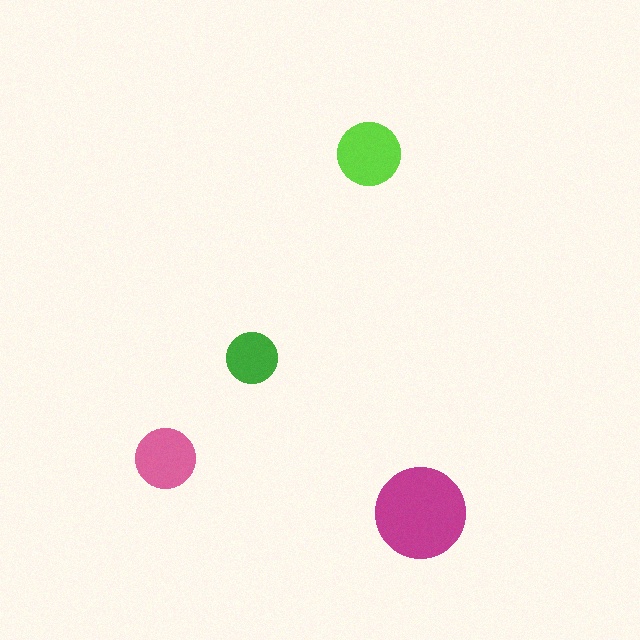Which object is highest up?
The lime circle is topmost.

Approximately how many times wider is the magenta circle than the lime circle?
About 1.5 times wider.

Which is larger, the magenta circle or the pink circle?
The magenta one.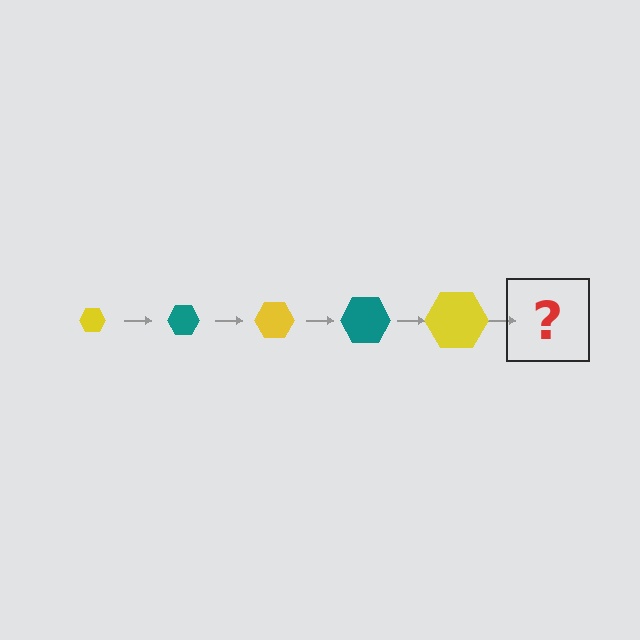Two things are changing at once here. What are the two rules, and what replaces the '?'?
The two rules are that the hexagon grows larger each step and the color cycles through yellow and teal. The '?' should be a teal hexagon, larger than the previous one.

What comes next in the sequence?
The next element should be a teal hexagon, larger than the previous one.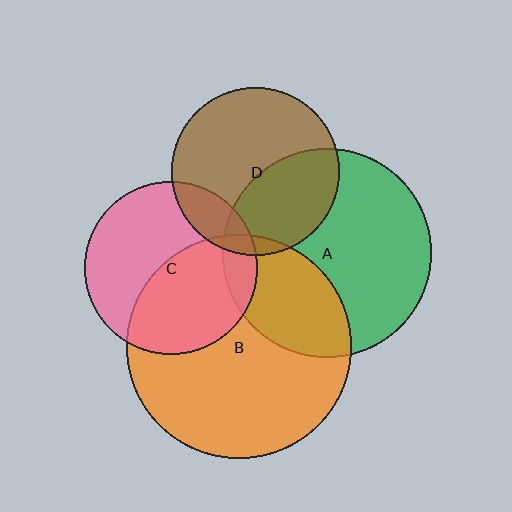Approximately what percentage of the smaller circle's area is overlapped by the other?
Approximately 50%.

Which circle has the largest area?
Circle B (orange).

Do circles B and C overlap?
Yes.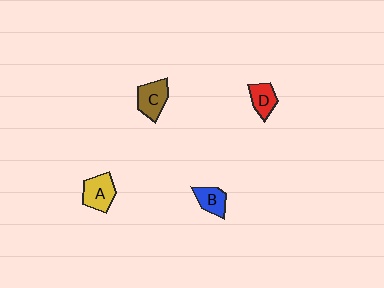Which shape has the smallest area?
Shape B (blue).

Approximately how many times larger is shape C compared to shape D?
Approximately 1.3 times.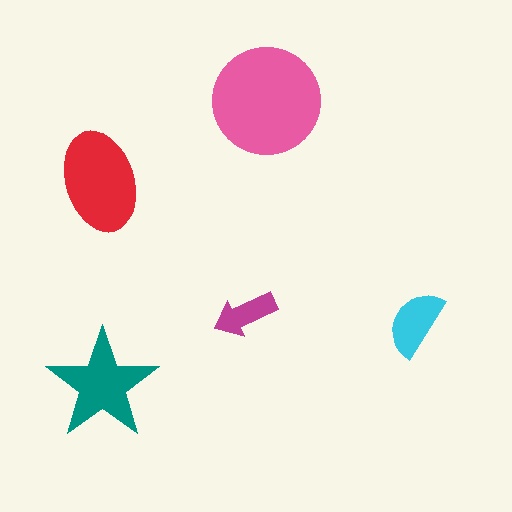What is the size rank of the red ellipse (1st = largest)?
2nd.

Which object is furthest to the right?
The cyan semicircle is rightmost.